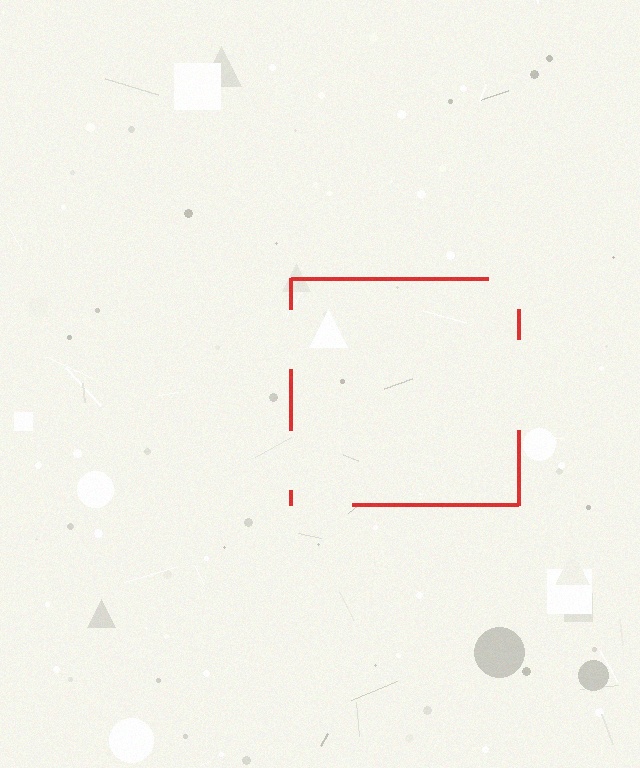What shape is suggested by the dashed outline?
The dashed outline suggests a square.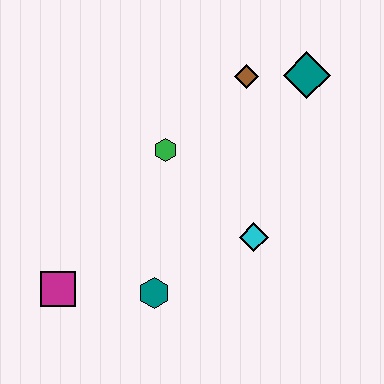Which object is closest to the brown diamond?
The teal diamond is closest to the brown diamond.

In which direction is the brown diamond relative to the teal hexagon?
The brown diamond is above the teal hexagon.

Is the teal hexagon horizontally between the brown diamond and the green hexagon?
No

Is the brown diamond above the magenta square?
Yes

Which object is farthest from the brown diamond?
The magenta square is farthest from the brown diamond.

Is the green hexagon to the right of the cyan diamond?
No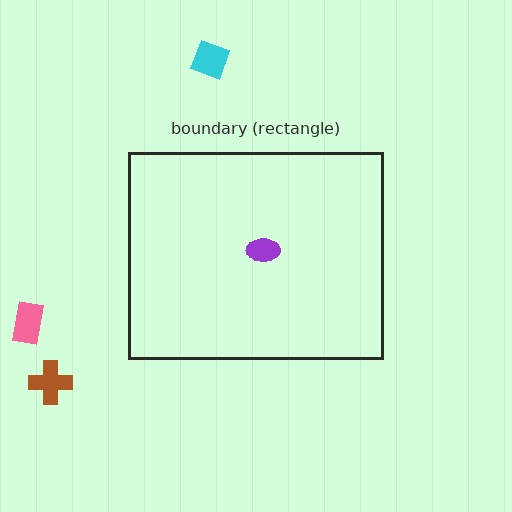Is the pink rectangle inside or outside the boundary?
Outside.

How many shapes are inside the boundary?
1 inside, 3 outside.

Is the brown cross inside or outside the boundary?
Outside.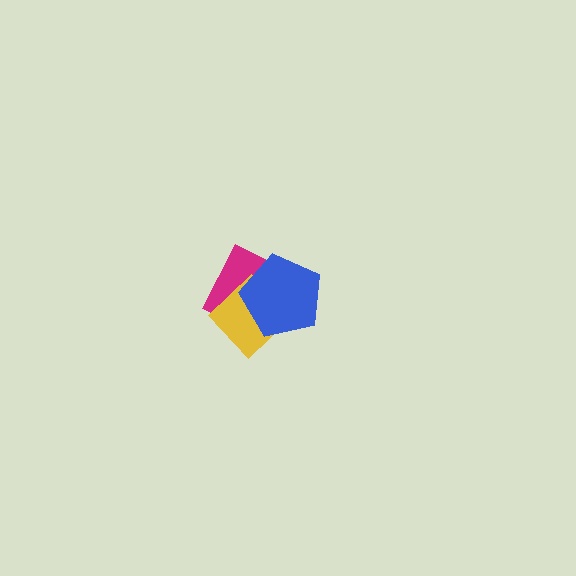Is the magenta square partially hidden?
Yes, it is partially covered by another shape.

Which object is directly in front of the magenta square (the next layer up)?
The yellow diamond is directly in front of the magenta square.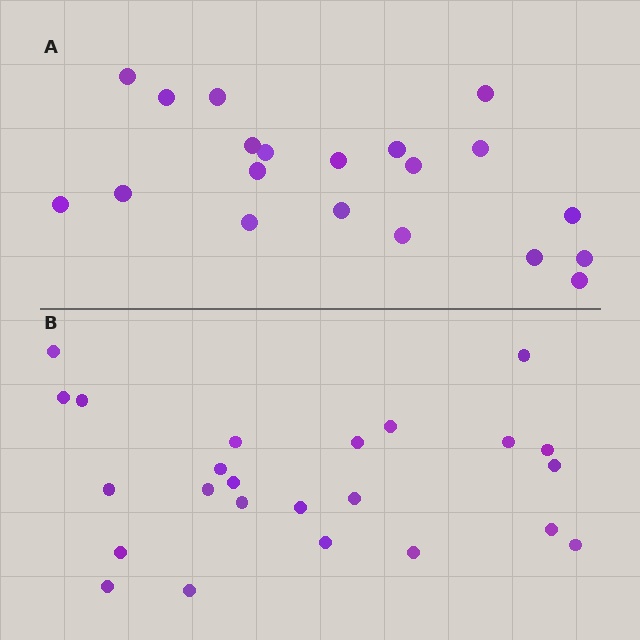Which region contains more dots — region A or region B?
Region B (the bottom region) has more dots.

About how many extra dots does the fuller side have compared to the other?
Region B has about 4 more dots than region A.